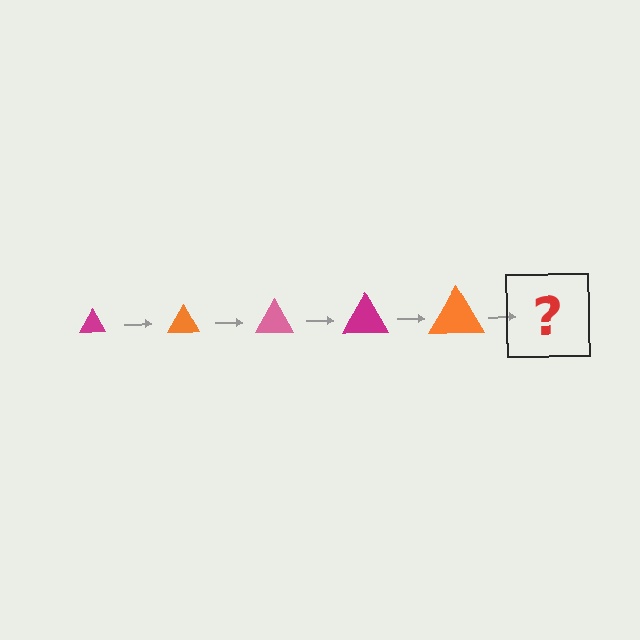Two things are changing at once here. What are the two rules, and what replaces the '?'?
The two rules are that the triangle grows larger each step and the color cycles through magenta, orange, and pink. The '?' should be a pink triangle, larger than the previous one.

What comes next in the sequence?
The next element should be a pink triangle, larger than the previous one.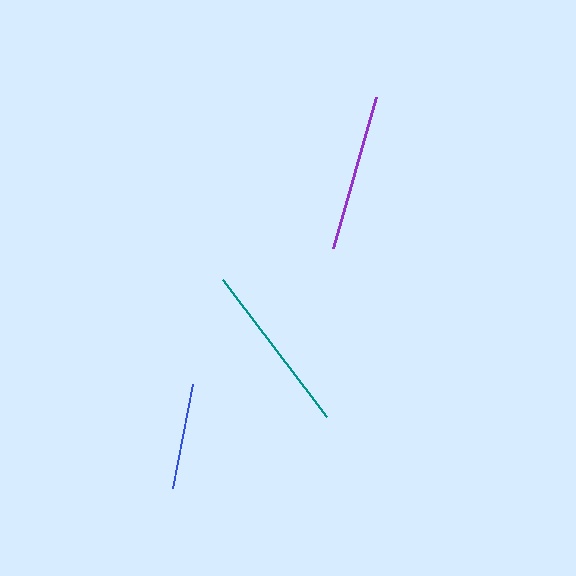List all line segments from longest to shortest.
From longest to shortest: teal, purple, blue.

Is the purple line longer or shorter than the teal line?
The teal line is longer than the purple line.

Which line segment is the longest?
The teal line is the longest at approximately 172 pixels.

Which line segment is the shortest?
The blue line is the shortest at approximately 106 pixels.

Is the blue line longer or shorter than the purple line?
The purple line is longer than the blue line.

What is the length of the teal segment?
The teal segment is approximately 172 pixels long.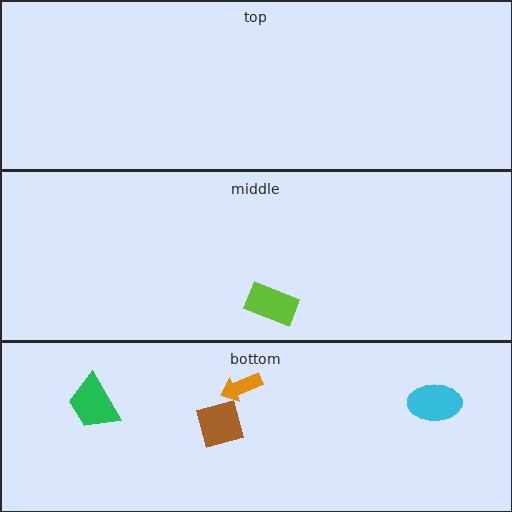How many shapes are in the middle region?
1.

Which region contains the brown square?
The bottom region.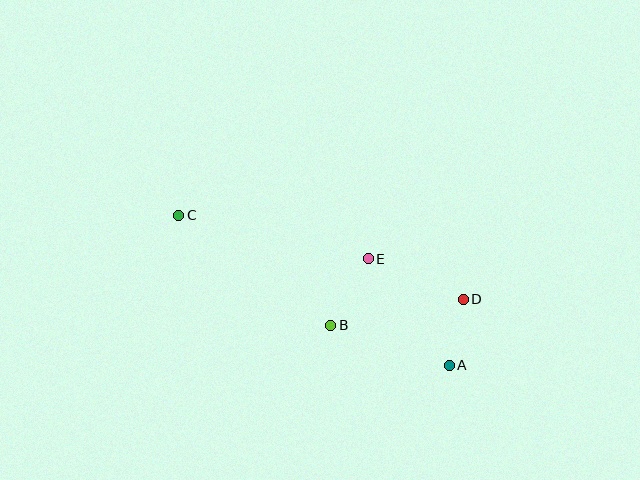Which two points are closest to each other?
Points A and D are closest to each other.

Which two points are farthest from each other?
Points A and C are farthest from each other.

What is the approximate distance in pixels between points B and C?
The distance between B and C is approximately 187 pixels.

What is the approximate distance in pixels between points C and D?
The distance between C and D is approximately 296 pixels.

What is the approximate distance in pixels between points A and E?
The distance between A and E is approximately 134 pixels.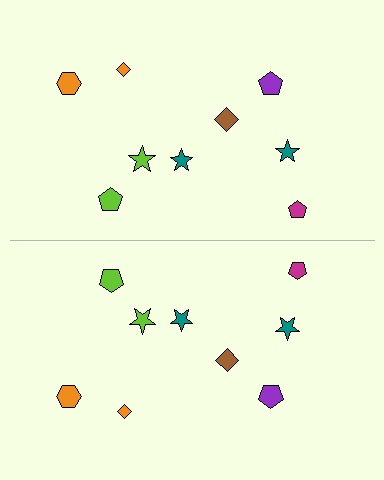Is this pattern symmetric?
Yes, this pattern has bilateral (reflection) symmetry.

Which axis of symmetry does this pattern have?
The pattern has a horizontal axis of symmetry running through the center of the image.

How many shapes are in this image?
There are 18 shapes in this image.